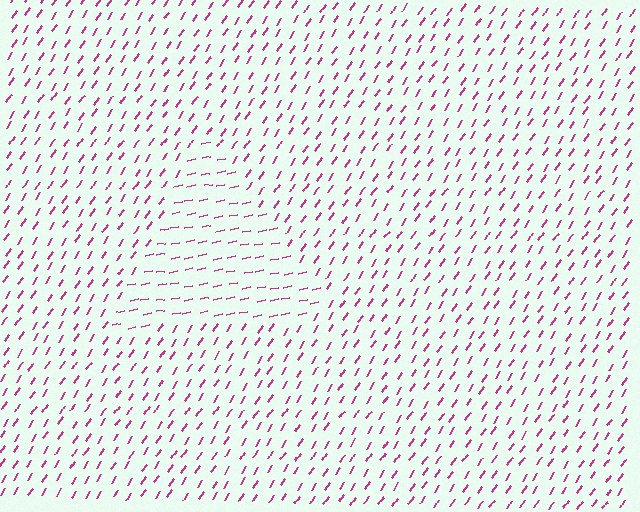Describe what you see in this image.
The image is filled with small magenta line segments. A triangle region in the image has lines oriented differently from the surrounding lines, creating a visible texture boundary.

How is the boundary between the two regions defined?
The boundary is defined purely by a change in line orientation (approximately 45 degrees difference). All lines are the same color and thickness.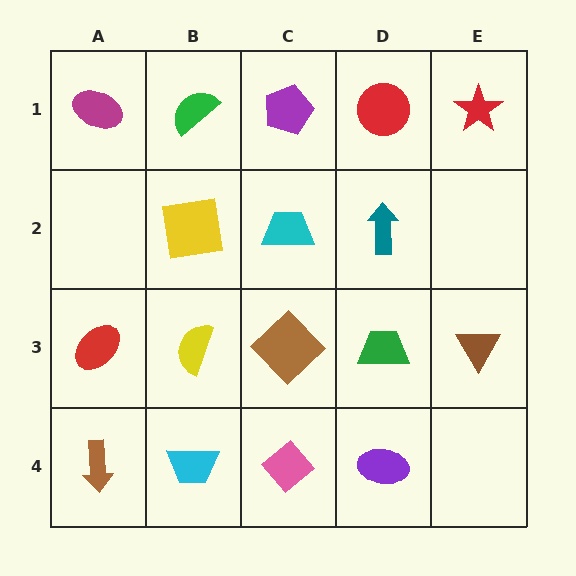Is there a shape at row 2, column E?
No, that cell is empty.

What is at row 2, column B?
A yellow square.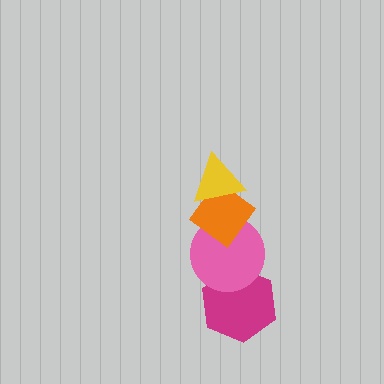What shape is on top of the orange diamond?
The yellow triangle is on top of the orange diamond.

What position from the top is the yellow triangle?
The yellow triangle is 1st from the top.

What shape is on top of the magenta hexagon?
The pink circle is on top of the magenta hexagon.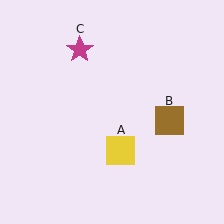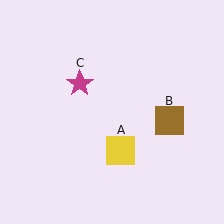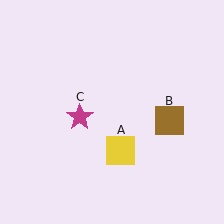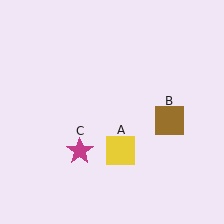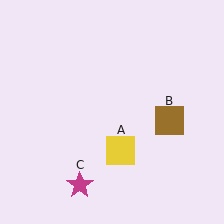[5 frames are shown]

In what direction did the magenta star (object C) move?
The magenta star (object C) moved down.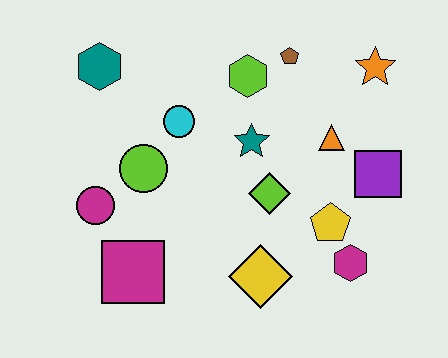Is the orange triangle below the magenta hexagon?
No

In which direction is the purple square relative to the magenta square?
The purple square is to the right of the magenta square.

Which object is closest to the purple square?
The orange triangle is closest to the purple square.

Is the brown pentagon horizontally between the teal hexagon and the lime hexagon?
No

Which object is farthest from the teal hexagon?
The magenta hexagon is farthest from the teal hexagon.